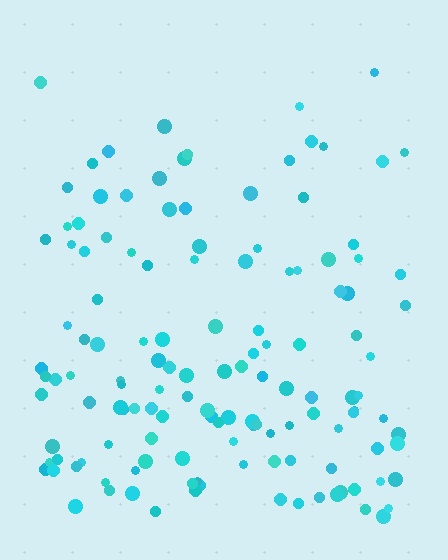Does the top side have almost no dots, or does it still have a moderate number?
Still a moderate number, just noticeably fewer than the bottom.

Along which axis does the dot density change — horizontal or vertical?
Vertical.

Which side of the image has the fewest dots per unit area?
The top.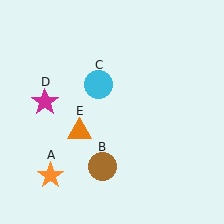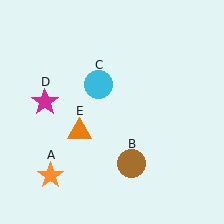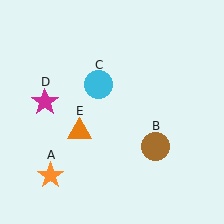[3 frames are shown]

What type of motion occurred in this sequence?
The brown circle (object B) rotated counterclockwise around the center of the scene.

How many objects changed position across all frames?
1 object changed position: brown circle (object B).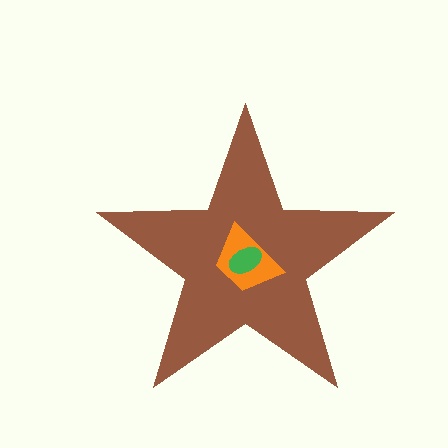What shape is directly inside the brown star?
The orange trapezoid.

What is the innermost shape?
The green ellipse.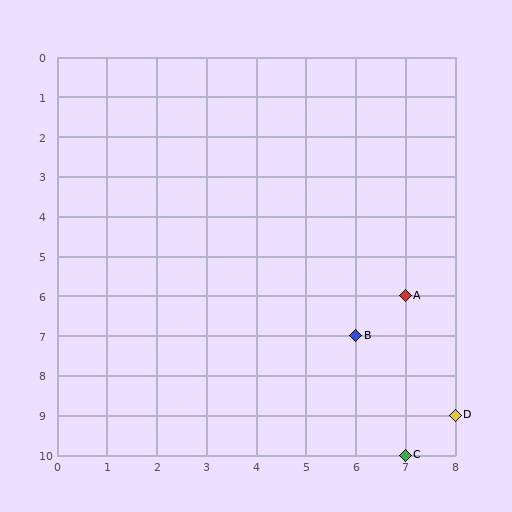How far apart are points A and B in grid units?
Points A and B are 1 column and 1 row apart (about 1.4 grid units diagonally).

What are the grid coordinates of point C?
Point C is at grid coordinates (7, 10).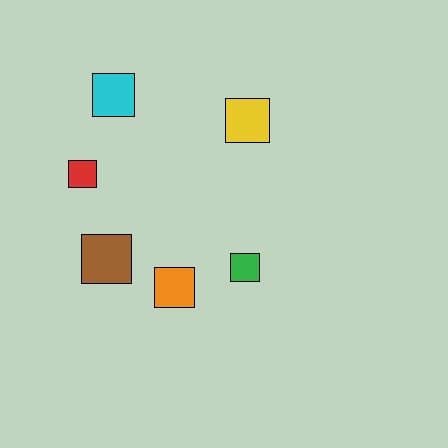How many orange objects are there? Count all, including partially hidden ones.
There is 1 orange object.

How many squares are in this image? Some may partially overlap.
There are 6 squares.